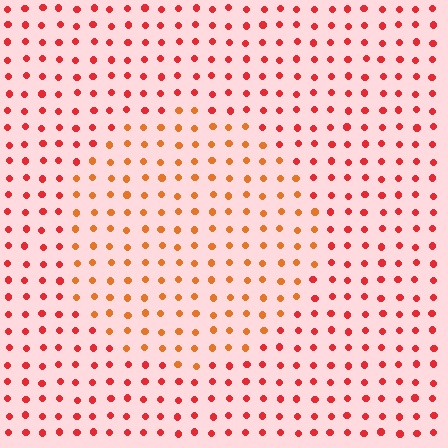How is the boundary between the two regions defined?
The boundary is defined purely by a slight shift in hue (about 28 degrees). Spacing, size, and orientation are identical on both sides.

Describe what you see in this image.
The image is filled with small red elements in a uniform arrangement. A circle-shaped region is visible where the elements are tinted to a slightly different hue, forming a subtle color boundary.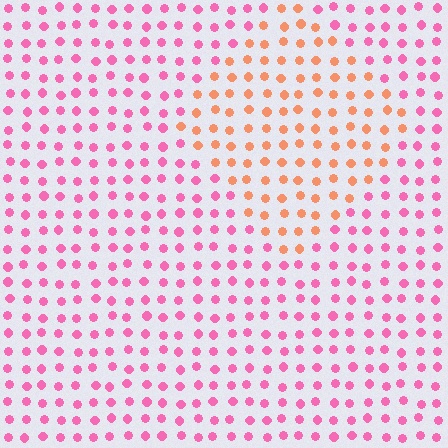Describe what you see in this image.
The image is filled with small pink elements in a uniform arrangement. A diamond-shaped region is visible where the elements are tinted to a slightly different hue, forming a subtle color boundary.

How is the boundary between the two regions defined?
The boundary is defined purely by a slight shift in hue (about 49 degrees). Spacing, size, and orientation are identical on both sides.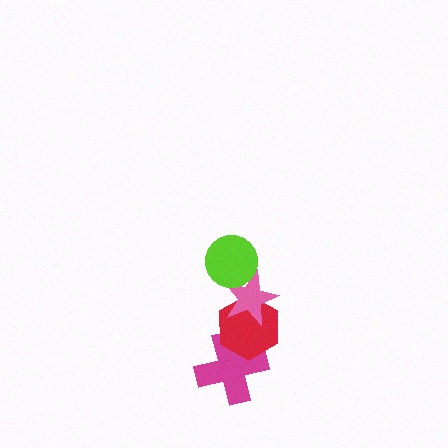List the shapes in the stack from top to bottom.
From top to bottom: the lime circle, the pink star, the red hexagon, the magenta cross.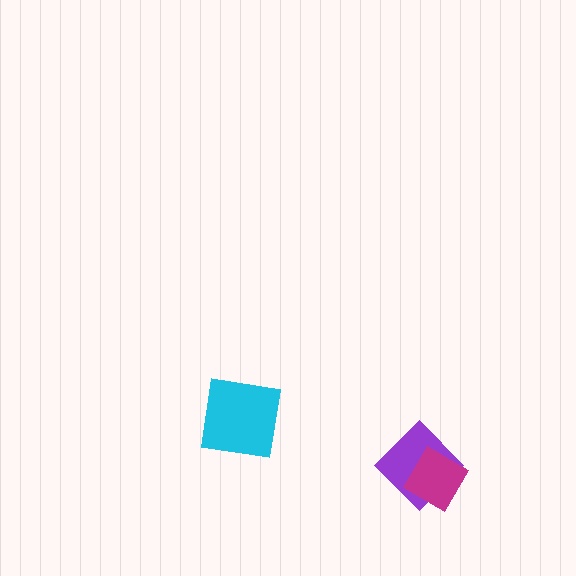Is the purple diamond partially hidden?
Yes, it is partially covered by another shape.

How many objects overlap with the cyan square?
0 objects overlap with the cyan square.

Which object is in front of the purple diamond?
The magenta diamond is in front of the purple diamond.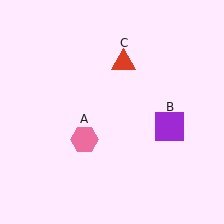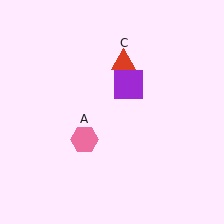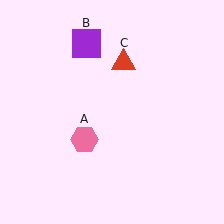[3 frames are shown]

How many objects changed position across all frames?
1 object changed position: purple square (object B).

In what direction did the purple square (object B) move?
The purple square (object B) moved up and to the left.